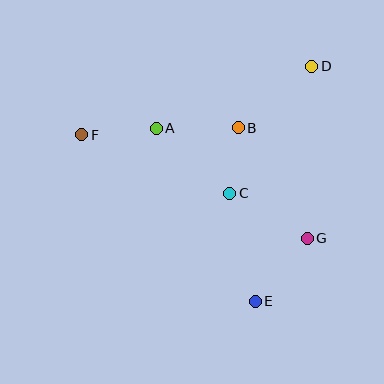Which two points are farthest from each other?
Points F and G are farthest from each other.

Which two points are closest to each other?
Points B and C are closest to each other.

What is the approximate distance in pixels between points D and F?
The distance between D and F is approximately 240 pixels.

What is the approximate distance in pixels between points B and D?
The distance between B and D is approximately 96 pixels.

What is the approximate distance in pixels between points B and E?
The distance between B and E is approximately 174 pixels.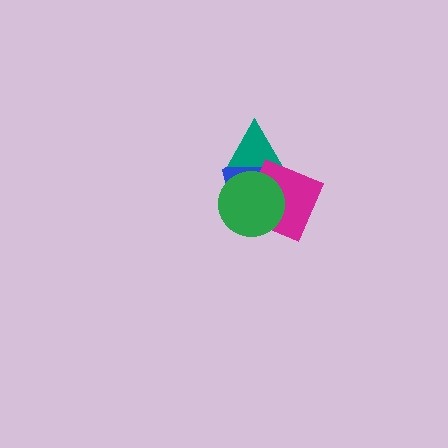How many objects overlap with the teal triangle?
3 objects overlap with the teal triangle.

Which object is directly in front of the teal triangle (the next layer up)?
The magenta diamond is directly in front of the teal triangle.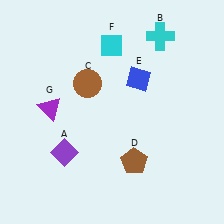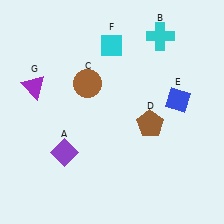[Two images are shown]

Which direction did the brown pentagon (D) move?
The brown pentagon (D) moved up.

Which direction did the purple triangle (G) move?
The purple triangle (G) moved up.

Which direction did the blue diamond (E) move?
The blue diamond (E) moved right.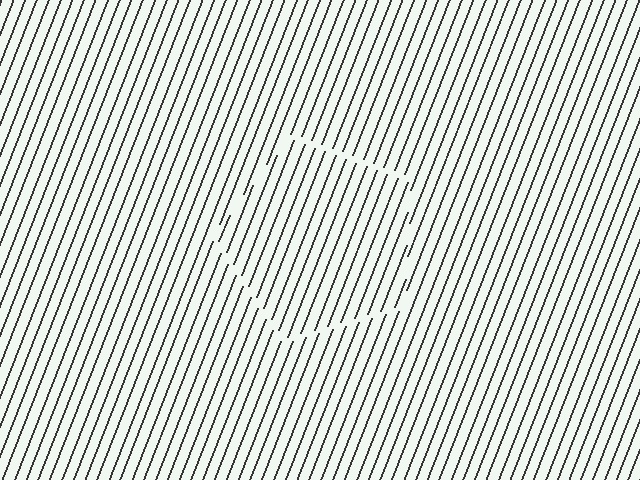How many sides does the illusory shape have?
5 sides — the line-ends trace a pentagon.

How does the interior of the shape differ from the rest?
The interior of the shape contains the same grating, shifted by half a period — the contour is defined by the phase discontinuity where line-ends from the inner and outer gratings abut.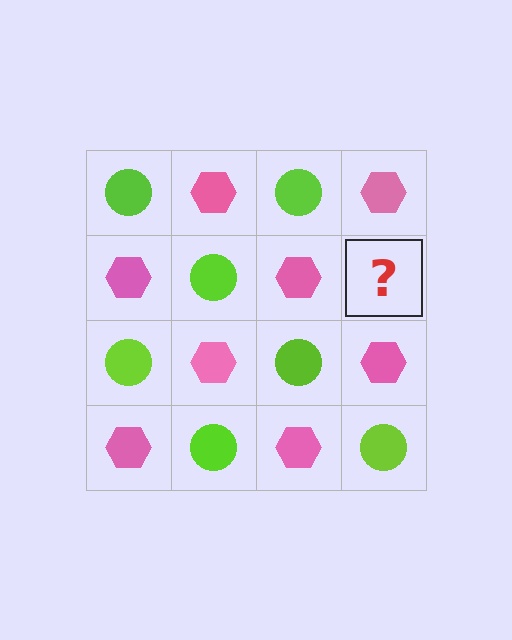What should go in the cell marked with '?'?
The missing cell should contain a lime circle.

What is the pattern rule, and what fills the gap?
The rule is that it alternates lime circle and pink hexagon in a checkerboard pattern. The gap should be filled with a lime circle.